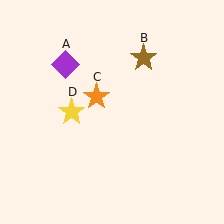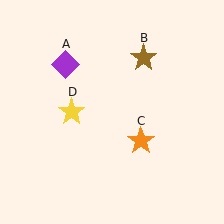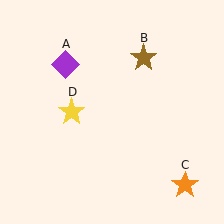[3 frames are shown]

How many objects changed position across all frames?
1 object changed position: orange star (object C).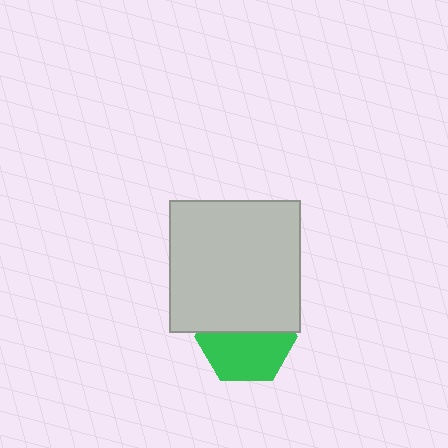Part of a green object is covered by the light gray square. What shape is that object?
It is a hexagon.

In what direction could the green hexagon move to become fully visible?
The green hexagon could move down. That would shift it out from behind the light gray square entirely.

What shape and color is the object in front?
The object in front is a light gray square.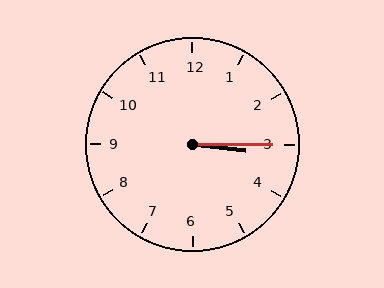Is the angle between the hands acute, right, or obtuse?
It is acute.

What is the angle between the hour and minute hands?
Approximately 8 degrees.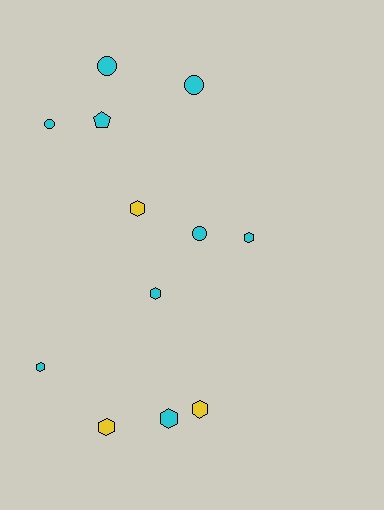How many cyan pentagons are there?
There is 1 cyan pentagon.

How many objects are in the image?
There are 12 objects.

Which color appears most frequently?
Cyan, with 9 objects.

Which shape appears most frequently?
Hexagon, with 7 objects.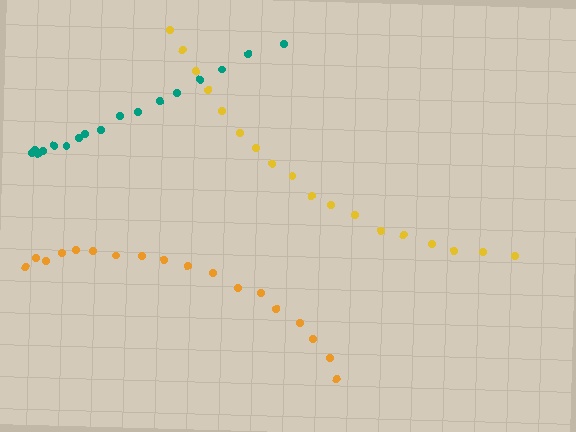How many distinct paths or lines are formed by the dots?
There are 3 distinct paths.